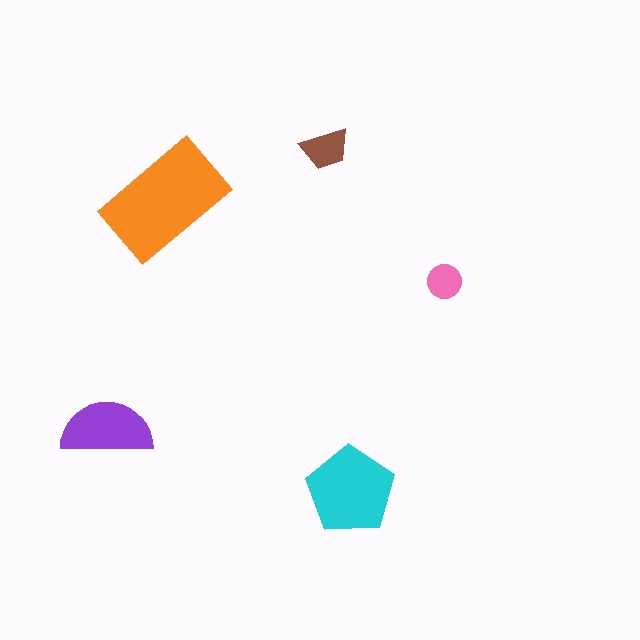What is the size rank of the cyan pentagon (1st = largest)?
2nd.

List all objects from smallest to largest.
The pink circle, the brown trapezoid, the purple semicircle, the cyan pentagon, the orange rectangle.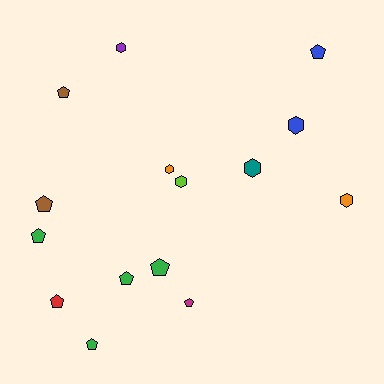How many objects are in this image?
There are 15 objects.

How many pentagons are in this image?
There are 9 pentagons.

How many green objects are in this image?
There are 4 green objects.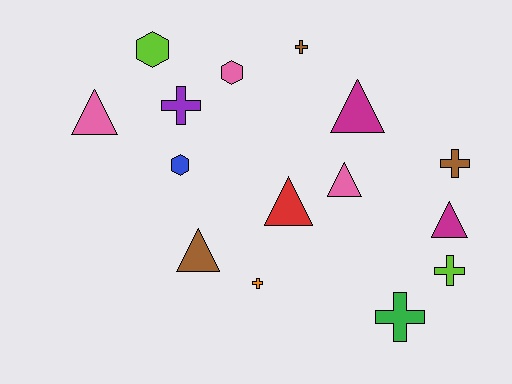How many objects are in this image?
There are 15 objects.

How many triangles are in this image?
There are 6 triangles.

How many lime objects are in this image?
There are 2 lime objects.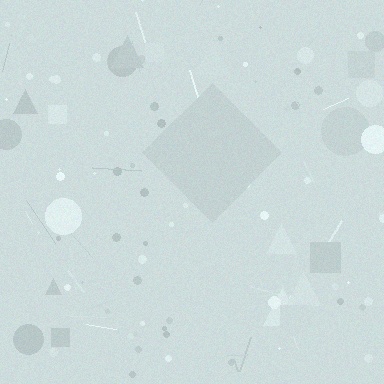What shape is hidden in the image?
A diamond is hidden in the image.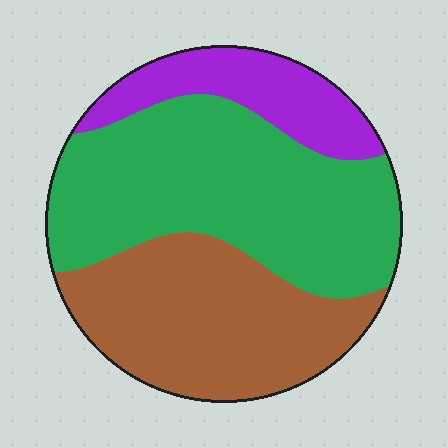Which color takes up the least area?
Purple, at roughly 15%.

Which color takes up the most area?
Green, at roughly 50%.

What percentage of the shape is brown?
Brown takes up about three eighths (3/8) of the shape.